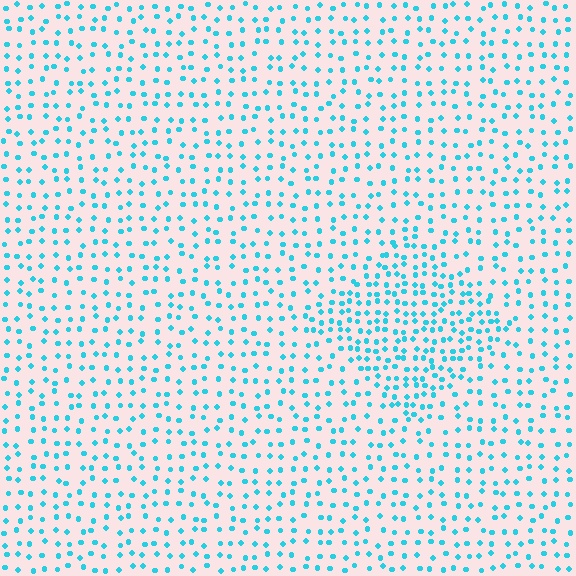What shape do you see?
I see a diamond.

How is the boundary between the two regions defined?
The boundary is defined by a change in element density (approximately 1.8x ratio). All elements are the same color, size, and shape.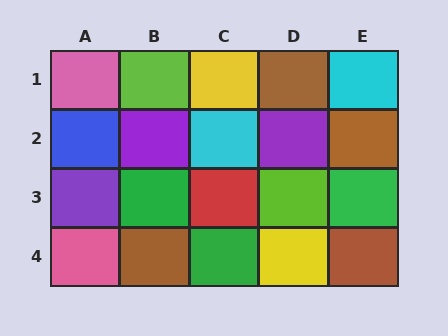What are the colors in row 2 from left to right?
Blue, purple, cyan, purple, brown.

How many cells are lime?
2 cells are lime.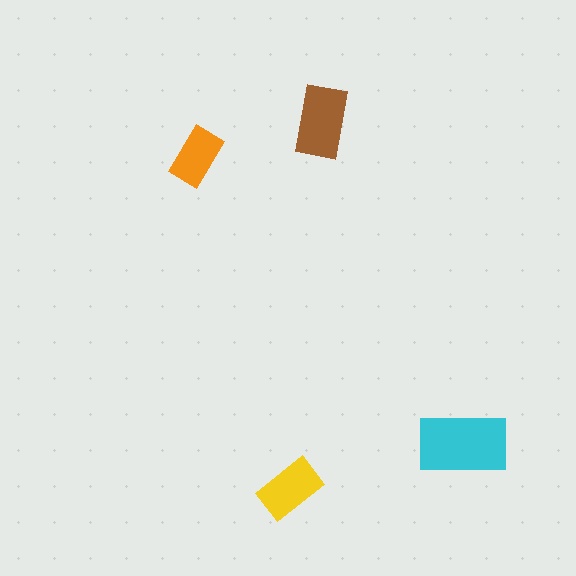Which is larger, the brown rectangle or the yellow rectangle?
The brown one.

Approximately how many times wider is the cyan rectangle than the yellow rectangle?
About 1.5 times wider.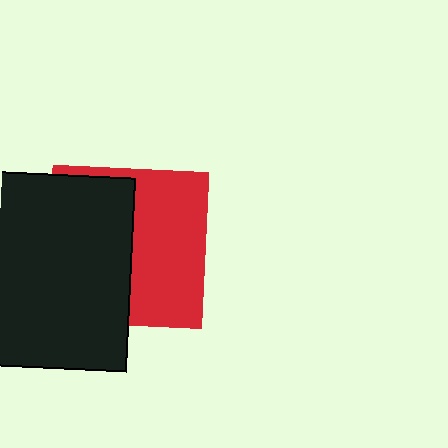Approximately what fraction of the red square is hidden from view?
Roughly 50% of the red square is hidden behind the black square.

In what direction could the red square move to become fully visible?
The red square could move right. That would shift it out from behind the black square entirely.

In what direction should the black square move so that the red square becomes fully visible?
The black square should move left. That is the shortest direction to clear the overlap and leave the red square fully visible.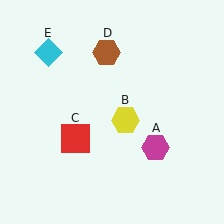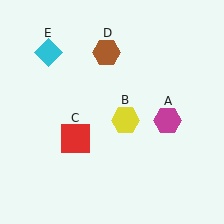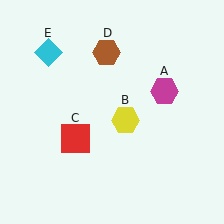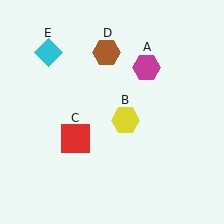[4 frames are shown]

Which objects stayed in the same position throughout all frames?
Yellow hexagon (object B) and red square (object C) and brown hexagon (object D) and cyan diamond (object E) remained stationary.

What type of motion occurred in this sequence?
The magenta hexagon (object A) rotated counterclockwise around the center of the scene.